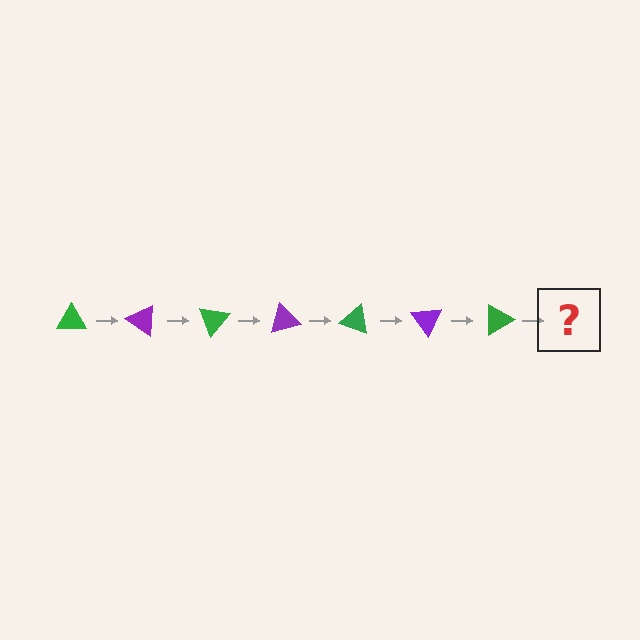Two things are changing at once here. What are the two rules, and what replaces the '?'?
The two rules are that it rotates 35 degrees each step and the color cycles through green and purple. The '?' should be a purple triangle, rotated 245 degrees from the start.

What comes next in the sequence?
The next element should be a purple triangle, rotated 245 degrees from the start.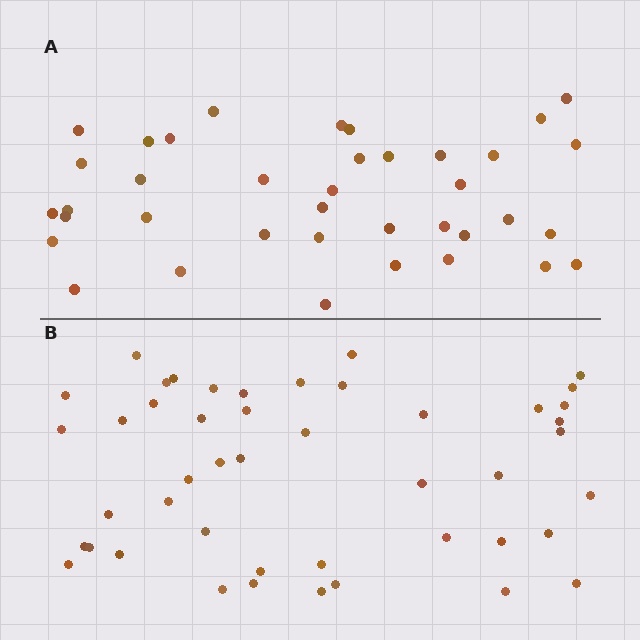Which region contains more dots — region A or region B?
Region B (the bottom region) has more dots.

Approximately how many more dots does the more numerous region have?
Region B has roughly 8 or so more dots than region A.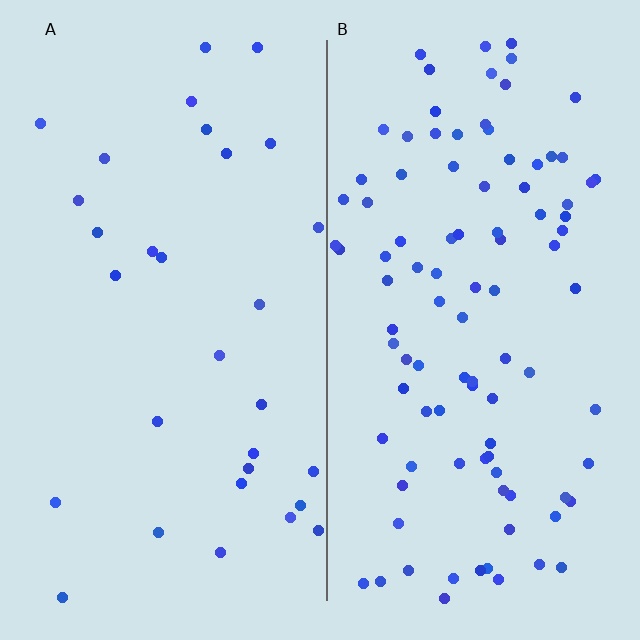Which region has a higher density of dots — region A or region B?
B (the right).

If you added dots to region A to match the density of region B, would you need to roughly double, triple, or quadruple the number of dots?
Approximately triple.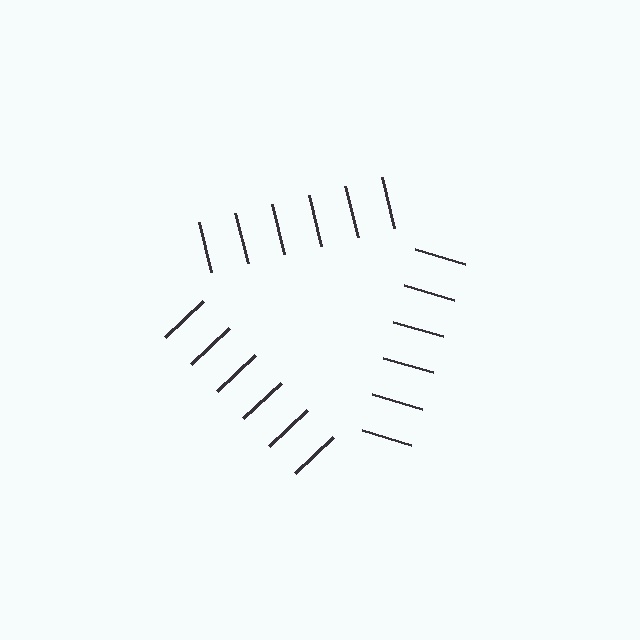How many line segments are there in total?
18 — 6 along each of the 3 edges.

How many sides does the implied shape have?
3 sides — the line-ends trace a triangle.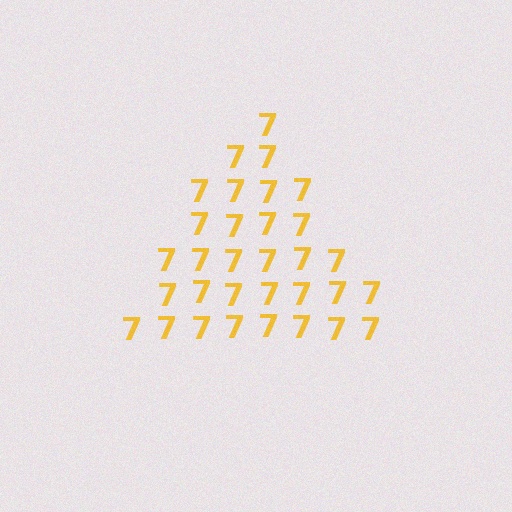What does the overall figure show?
The overall figure shows a triangle.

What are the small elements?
The small elements are digit 7's.